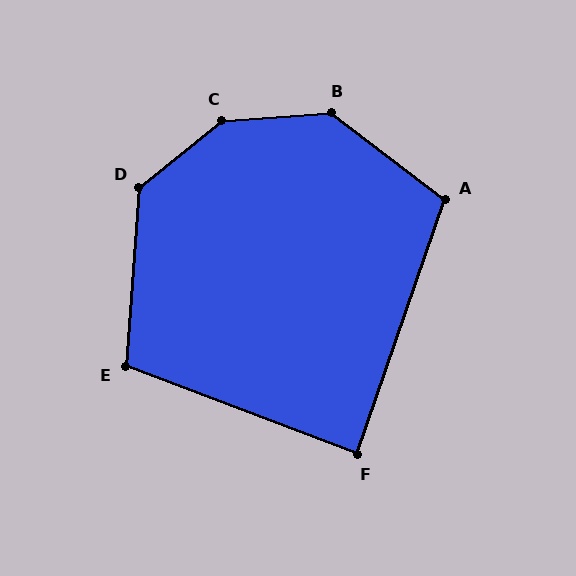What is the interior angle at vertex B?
Approximately 139 degrees (obtuse).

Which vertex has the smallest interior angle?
F, at approximately 88 degrees.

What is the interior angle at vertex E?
Approximately 107 degrees (obtuse).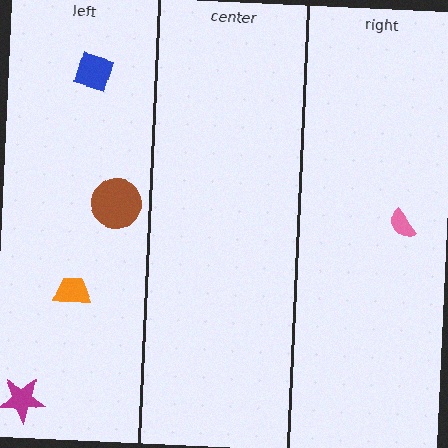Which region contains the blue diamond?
The left region.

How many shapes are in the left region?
4.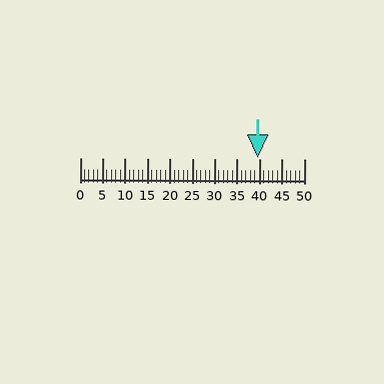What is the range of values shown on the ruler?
The ruler shows values from 0 to 50.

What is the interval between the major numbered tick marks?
The major tick marks are spaced 5 units apart.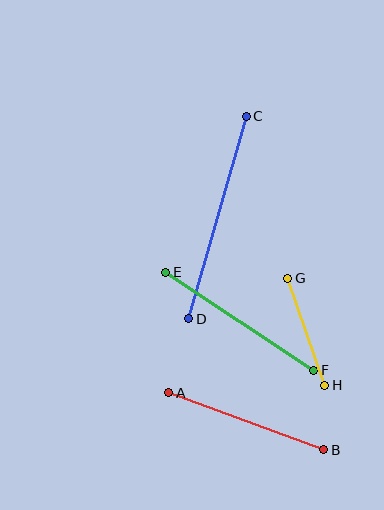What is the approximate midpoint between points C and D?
The midpoint is at approximately (217, 218) pixels.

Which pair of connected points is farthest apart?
Points C and D are farthest apart.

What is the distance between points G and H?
The distance is approximately 113 pixels.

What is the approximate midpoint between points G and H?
The midpoint is at approximately (306, 332) pixels.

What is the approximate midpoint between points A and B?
The midpoint is at approximately (246, 421) pixels.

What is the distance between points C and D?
The distance is approximately 210 pixels.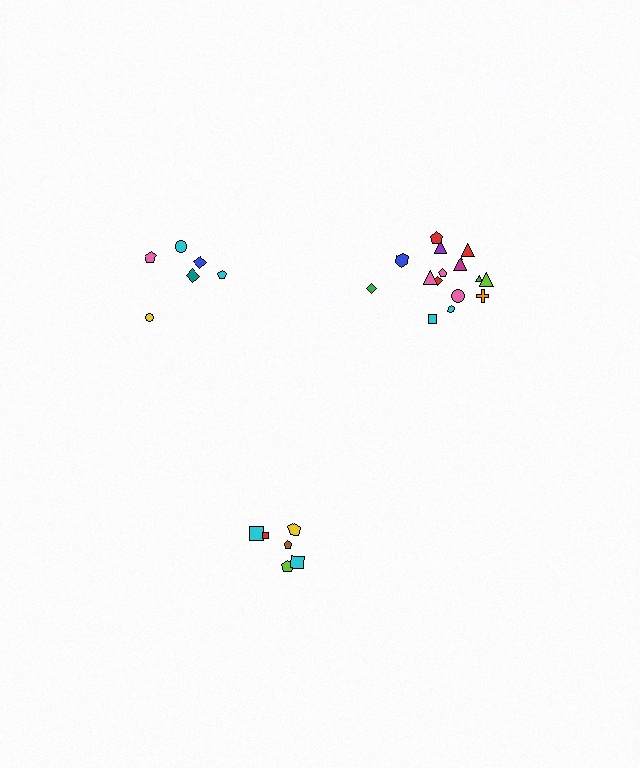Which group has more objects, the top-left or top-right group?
The top-right group.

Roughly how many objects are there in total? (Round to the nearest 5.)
Roughly 25 objects in total.